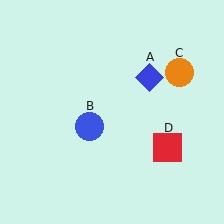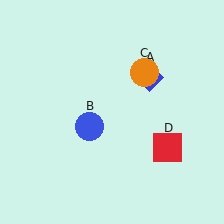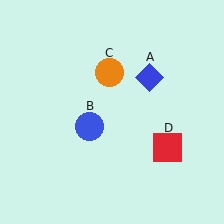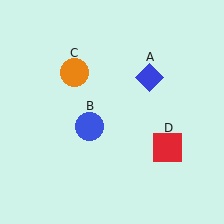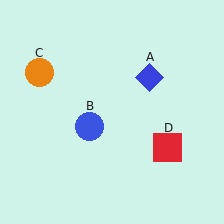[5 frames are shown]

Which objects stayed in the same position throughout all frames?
Blue diamond (object A) and blue circle (object B) and red square (object D) remained stationary.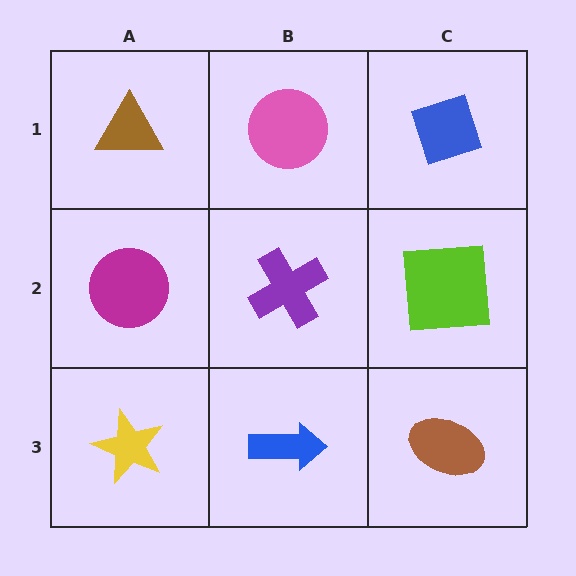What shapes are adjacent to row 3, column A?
A magenta circle (row 2, column A), a blue arrow (row 3, column B).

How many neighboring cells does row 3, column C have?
2.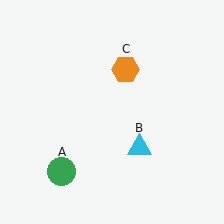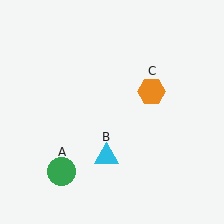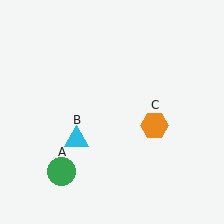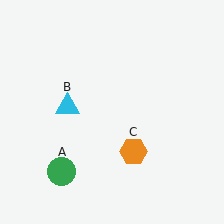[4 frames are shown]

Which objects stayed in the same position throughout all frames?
Green circle (object A) remained stationary.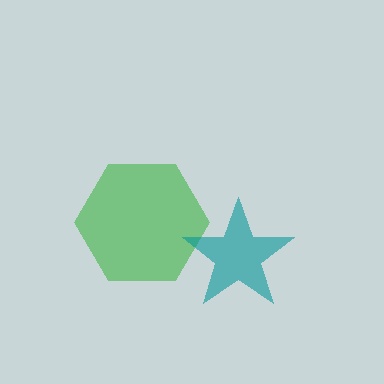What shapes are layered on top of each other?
The layered shapes are: a green hexagon, a teal star.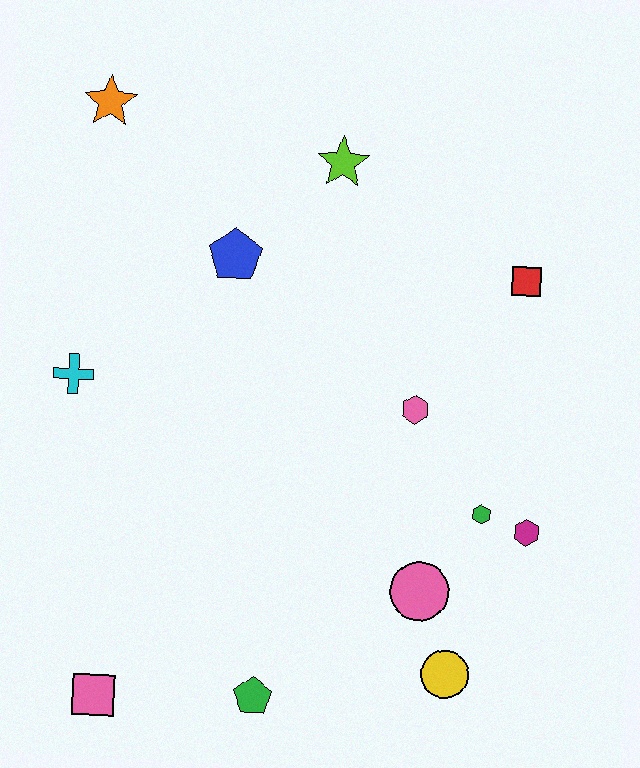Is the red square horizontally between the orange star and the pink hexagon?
No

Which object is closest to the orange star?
The blue pentagon is closest to the orange star.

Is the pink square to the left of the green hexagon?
Yes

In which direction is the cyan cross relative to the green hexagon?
The cyan cross is to the left of the green hexagon.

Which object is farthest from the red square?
The pink square is farthest from the red square.